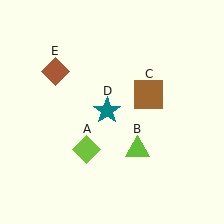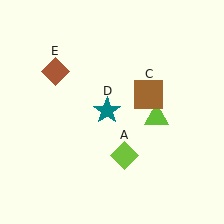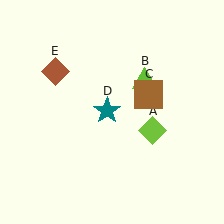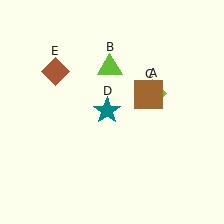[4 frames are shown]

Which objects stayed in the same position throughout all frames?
Brown square (object C) and teal star (object D) and brown diamond (object E) remained stationary.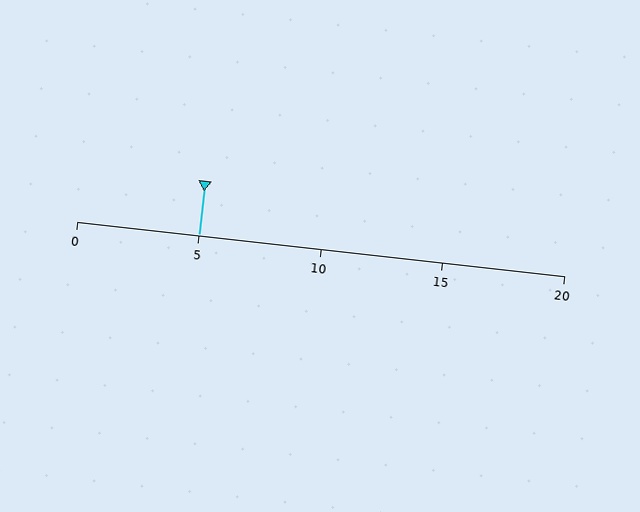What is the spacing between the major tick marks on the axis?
The major ticks are spaced 5 apart.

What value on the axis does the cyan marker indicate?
The marker indicates approximately 5.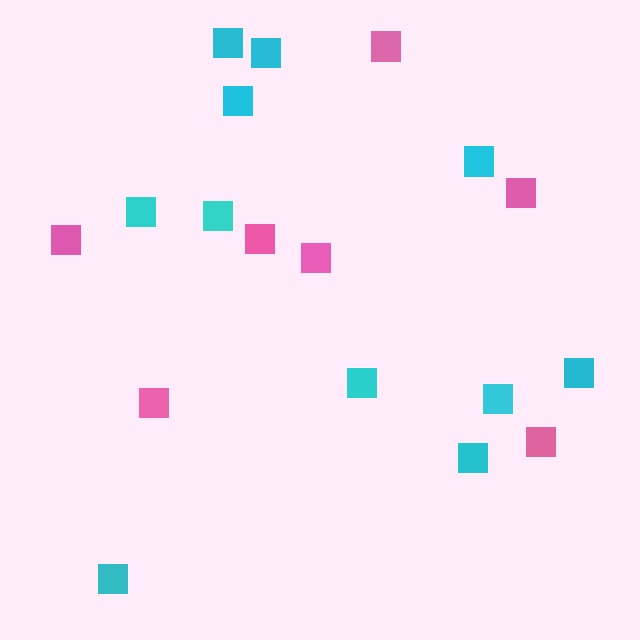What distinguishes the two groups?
There are 2 groups: one group of pink squares (7) and one group of cyan squares (11).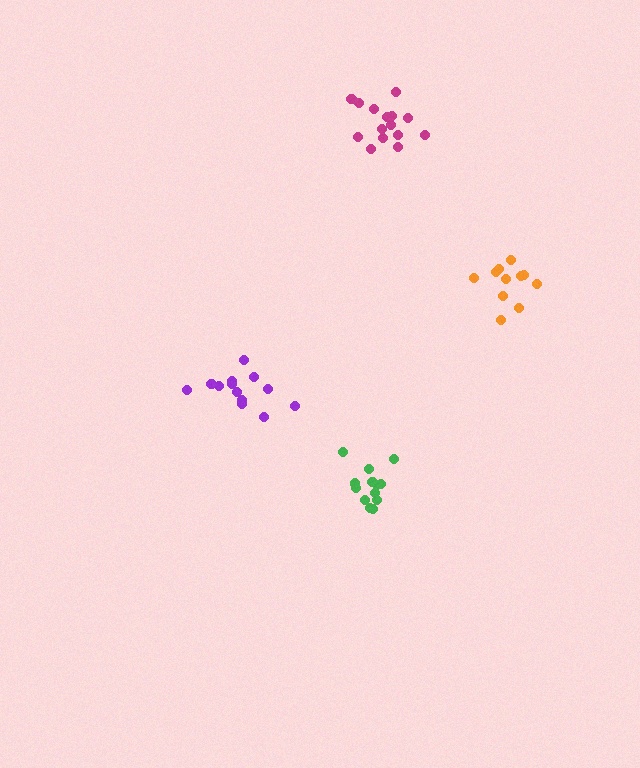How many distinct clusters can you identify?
There are 4 distinct clusters.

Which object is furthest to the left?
The purple cluster is leftmost.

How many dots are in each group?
Group 1: 13 dots, Group 2: 15 dots, Group 3: 11 dots, Group 4: 13 dots (52 total).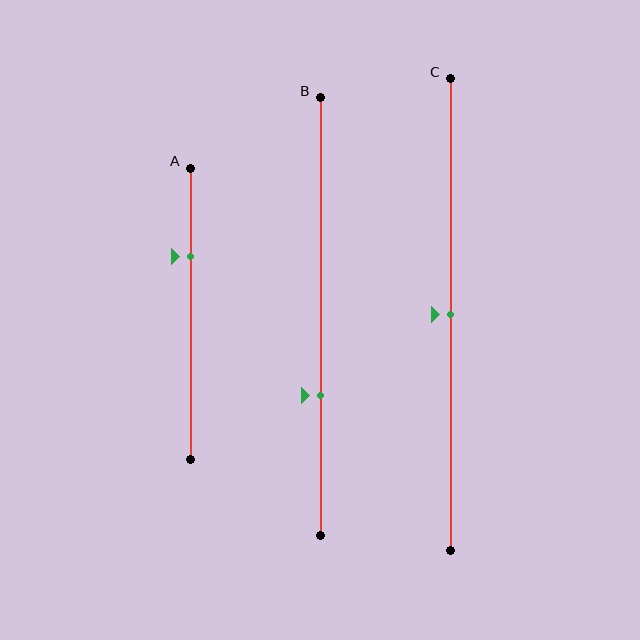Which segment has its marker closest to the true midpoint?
Segment C has its marker closest to the true midpoint.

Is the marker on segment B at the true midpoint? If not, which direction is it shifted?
No, the marker on segment B is shifted downward by about 18% of the segment length.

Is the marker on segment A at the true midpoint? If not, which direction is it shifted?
No, the marker on segment A is shifted upward by about 20% of the segment length.